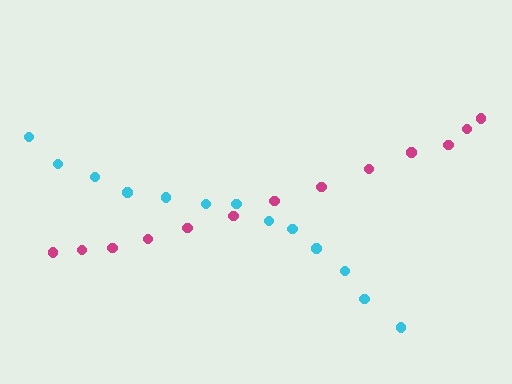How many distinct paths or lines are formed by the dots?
There are 2 distinct paths.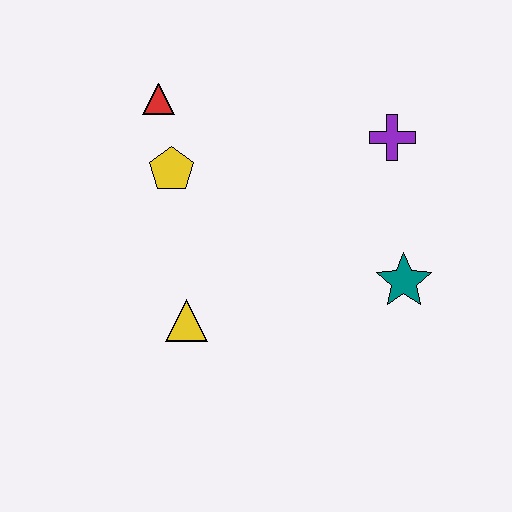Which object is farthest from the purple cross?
The yellow triangle is farthest from the purple cross.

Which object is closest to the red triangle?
The yellow pentagon is closest to the red triangle.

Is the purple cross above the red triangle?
No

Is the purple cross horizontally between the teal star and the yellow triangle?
Yes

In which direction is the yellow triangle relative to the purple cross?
The yellow triangle is to the left of the purple cross.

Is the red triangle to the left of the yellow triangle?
Yes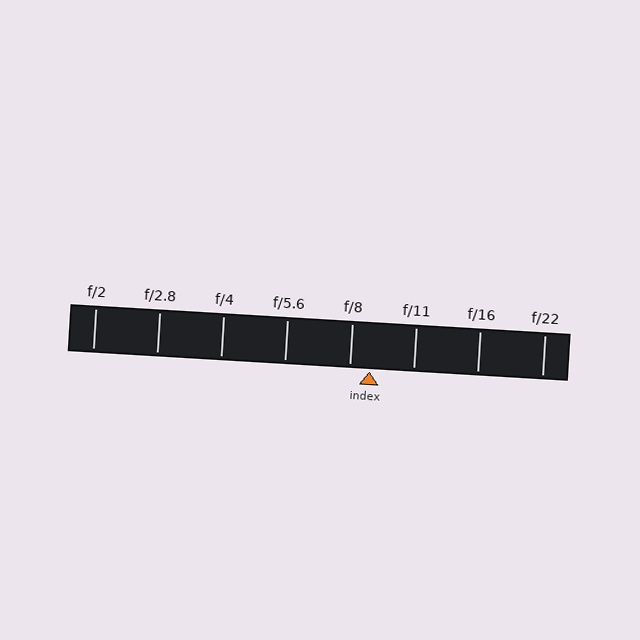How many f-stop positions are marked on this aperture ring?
There are 8 f-stop positions marked.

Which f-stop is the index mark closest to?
The index mark is closest to f/8.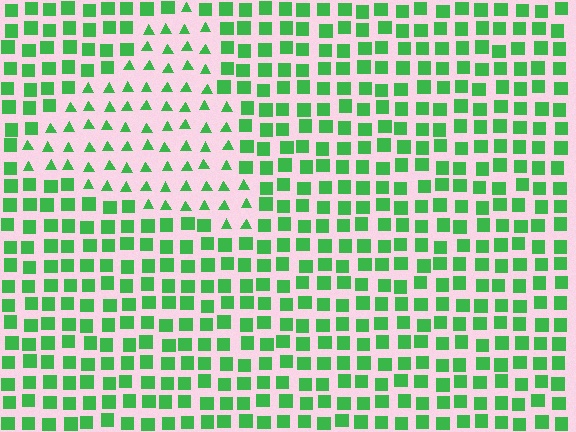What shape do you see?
I see a triangle.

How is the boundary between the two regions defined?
The boundary is defined by a change in element shape: triangles inside vs. squares outside. All elements share the same color and spacing.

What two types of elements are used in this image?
The image uses triangles inside the triangle region and squares outside it.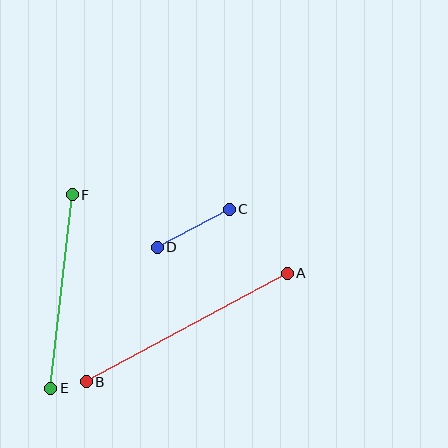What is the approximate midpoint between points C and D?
The midpoint is at approximately (193, 228) pixels.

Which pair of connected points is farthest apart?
Points A and B are farthest apart.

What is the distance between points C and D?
The distance is approximately 81 pixels.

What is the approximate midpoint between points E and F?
The midpoint is at approximately (62, 292) pixels.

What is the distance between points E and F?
The distance is approximately 194 pixels.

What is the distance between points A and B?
The distance is approximately 229 pixels.